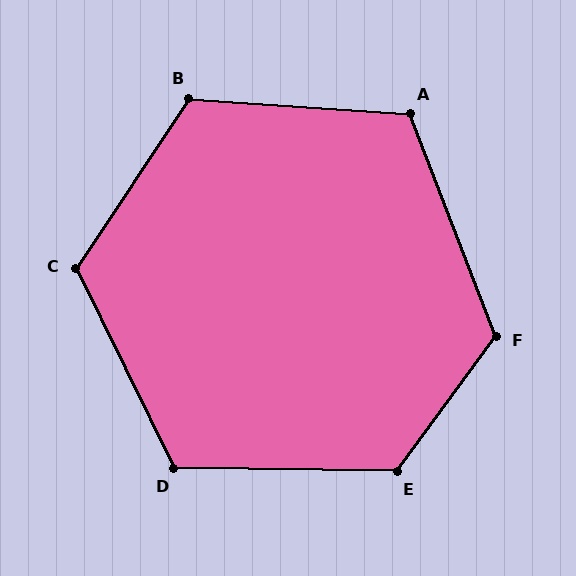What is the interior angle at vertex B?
Approximately 120 degrees (obtuse).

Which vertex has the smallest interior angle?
A, at approximately 115 degrees.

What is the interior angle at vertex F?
Approximately 123 degrees (obtuse).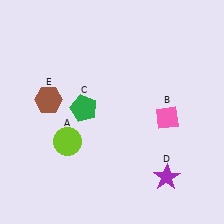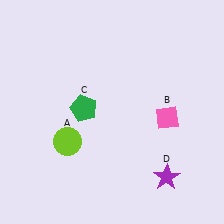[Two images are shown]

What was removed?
The brown hexagon (E) was removed in Image 2.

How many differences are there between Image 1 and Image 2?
There is 1 difference between the two images.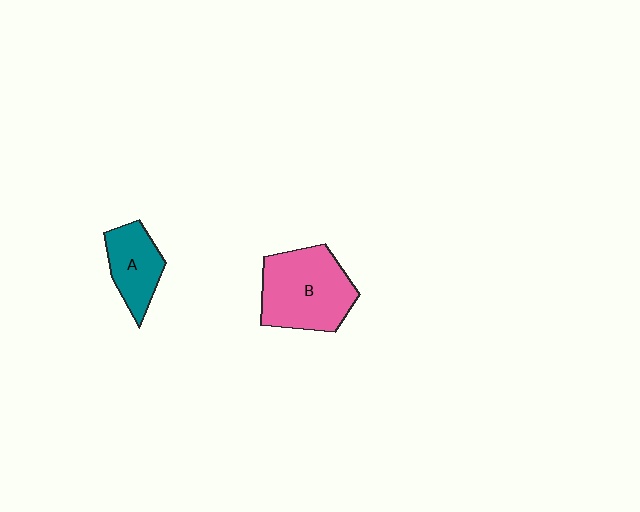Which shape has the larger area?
Shape B (pink).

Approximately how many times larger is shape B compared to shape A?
Approximately 1.8 times.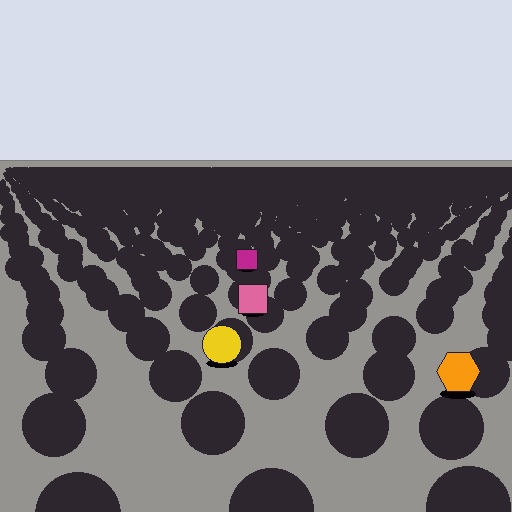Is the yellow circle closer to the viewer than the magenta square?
Yes. The yellow circle is closer — you can tell from the texture gradient: the ground texture is coarser near it.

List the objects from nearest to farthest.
From nearest to farthest: the orange hexagon, the yellow circle, the pink square, the magenta square.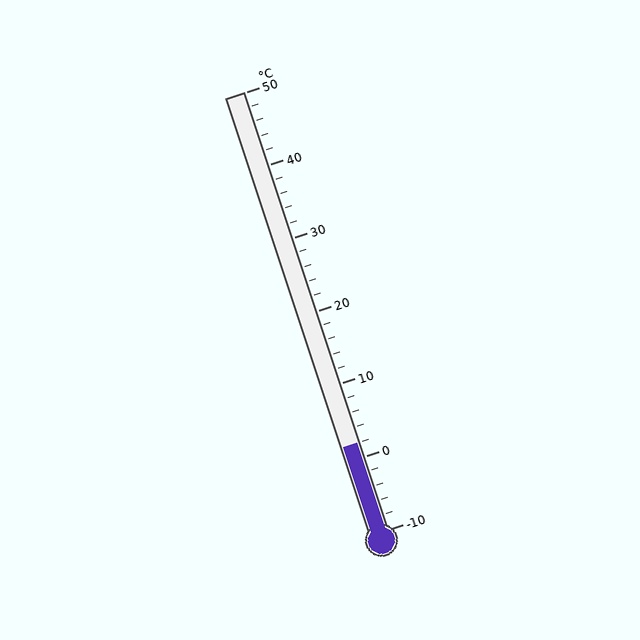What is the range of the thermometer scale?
The thermometer scale ranges from -10°C to 50°C.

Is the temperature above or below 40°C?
The temperature is below 40°C.